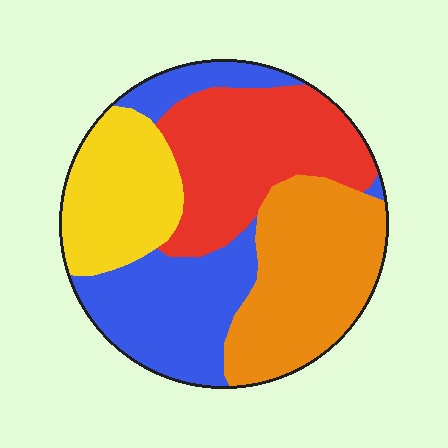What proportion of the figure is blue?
Blue takes up between a sixth and a third of the figure.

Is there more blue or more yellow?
Blue.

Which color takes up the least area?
Yellow, at roughly 20%.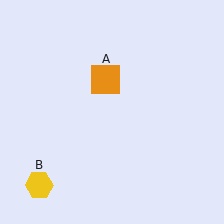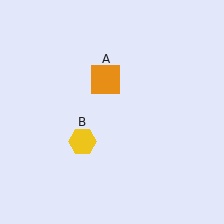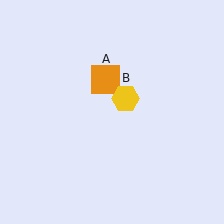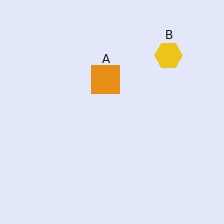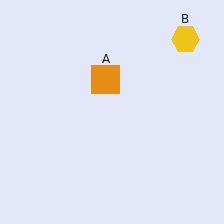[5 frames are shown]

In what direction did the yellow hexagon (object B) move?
The yellow hexagon (object B) moved up and to the right.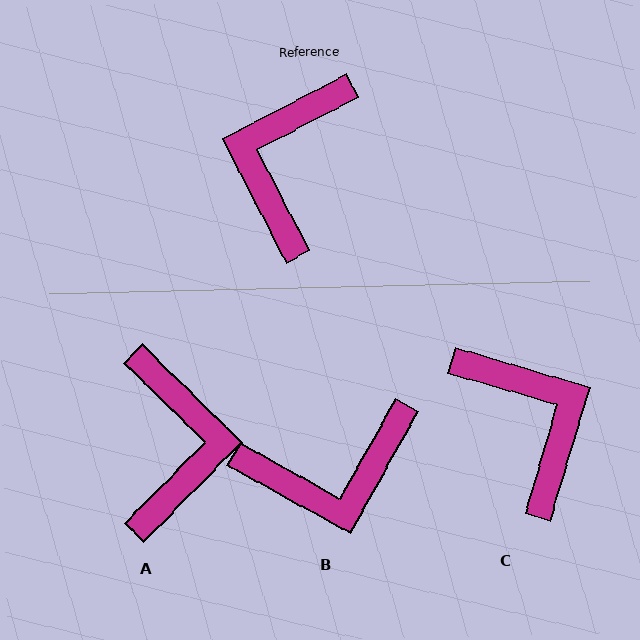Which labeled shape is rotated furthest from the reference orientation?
A, about 162 degrees away.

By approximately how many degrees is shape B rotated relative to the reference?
Approximately 124 degrees counter-clockwise.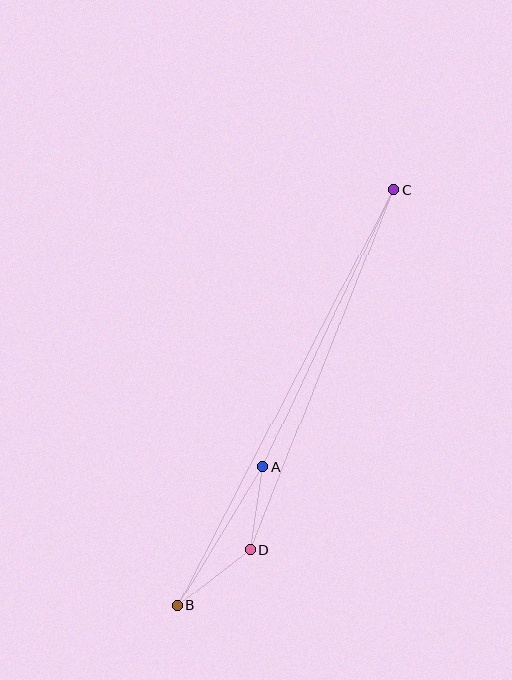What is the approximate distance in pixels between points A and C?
The distance between A and C is approximately 306 pixels.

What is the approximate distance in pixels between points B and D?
The distance between B and D is approximately 91 pixels.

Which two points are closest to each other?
Points A and D are closest to each other.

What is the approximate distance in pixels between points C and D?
The distance between C and D is approximately 387 pixels.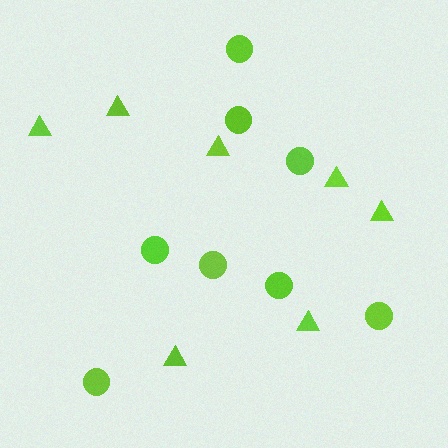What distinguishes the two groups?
There are 2 groups: one group of triangles (7) and one group of circles (8).